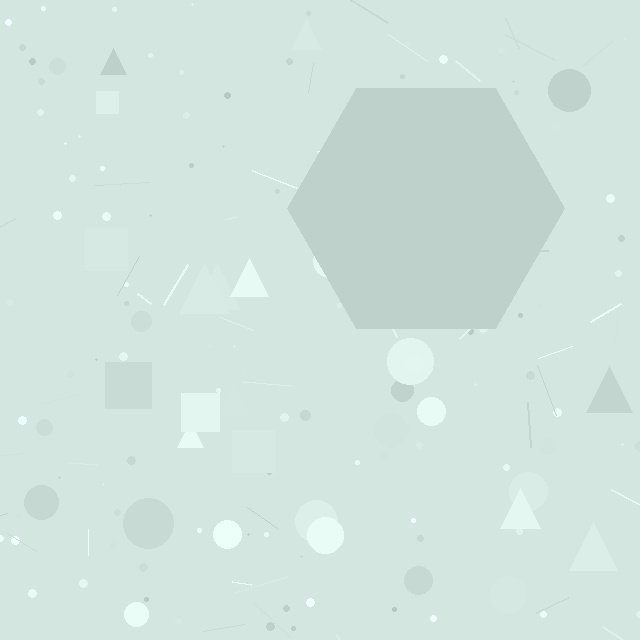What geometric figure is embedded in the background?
A hexagon is embedded in the background.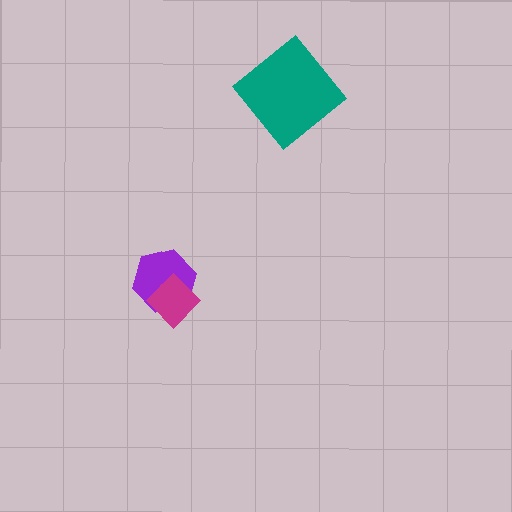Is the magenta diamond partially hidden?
No, no other shape covers it.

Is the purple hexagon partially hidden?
Yes, it is partially covered by another shape.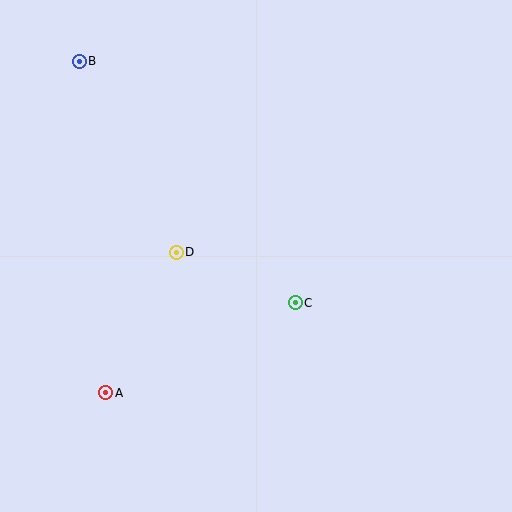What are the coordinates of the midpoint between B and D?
The midpoint between B and D is at (128, 157).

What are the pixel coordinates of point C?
Point C is at (295, 303).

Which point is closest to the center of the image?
Point C at (295, 303) is closest to the center.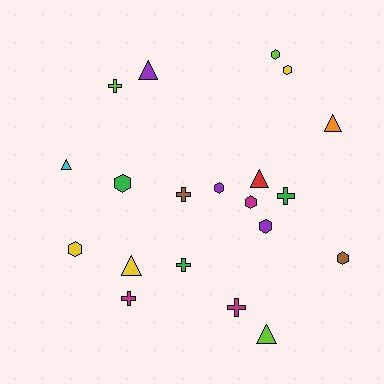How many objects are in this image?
There are 20 objects.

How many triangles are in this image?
There are 6 triangles.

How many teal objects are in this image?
There are no teal objects.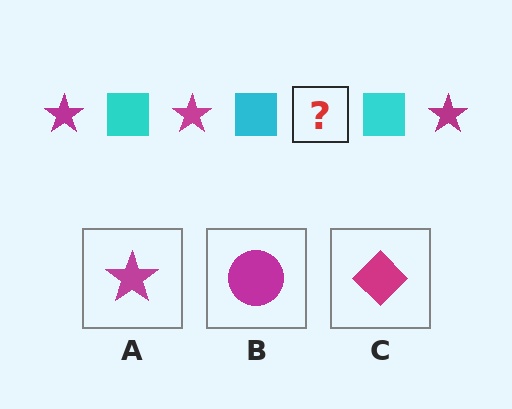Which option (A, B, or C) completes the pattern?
A.